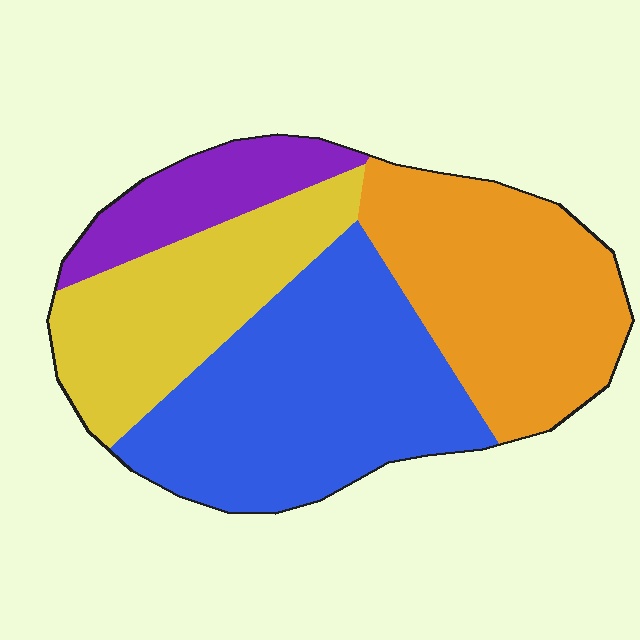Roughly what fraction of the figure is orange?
Orange takes up between a sixth and a third of the figure.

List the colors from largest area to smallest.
From largest to smallest: blue, orange, yellow, purple.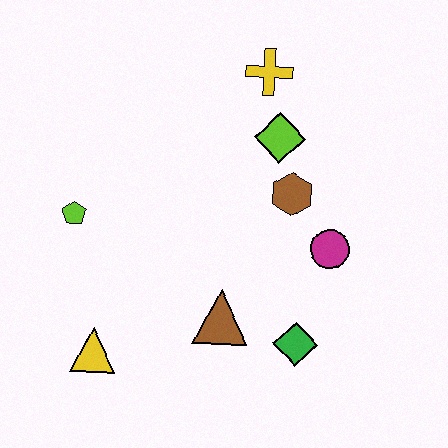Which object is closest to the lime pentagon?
The yellow triangle is closest to the lime pentagon.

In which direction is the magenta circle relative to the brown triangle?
The magenta circle is to the right of the brown triangle.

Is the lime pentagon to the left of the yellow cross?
Yes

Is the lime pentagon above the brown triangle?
Yes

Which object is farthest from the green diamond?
The yellow cross is farthest from the green diamond.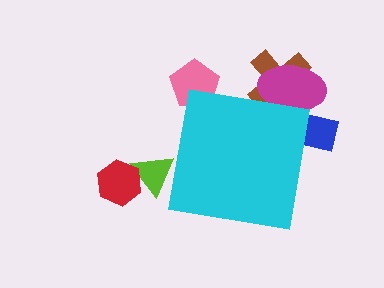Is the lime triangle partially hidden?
Yes, the lime triangle is partially hidden behind the cyan square.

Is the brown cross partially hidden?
Yes, the brown cross is partially hidden behind the cyan square.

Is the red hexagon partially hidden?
No, the red hexagon is fully visible.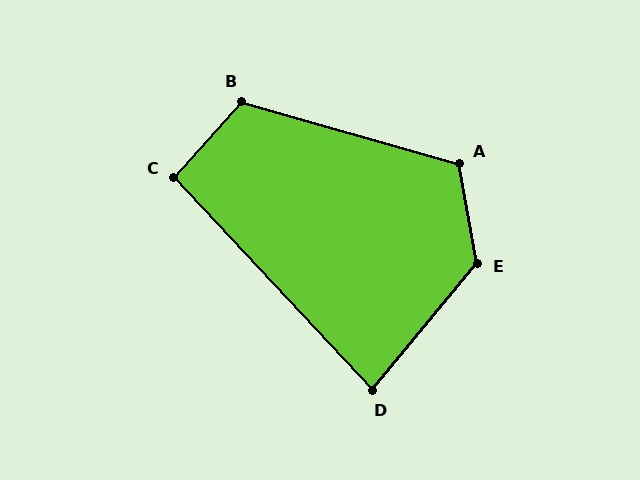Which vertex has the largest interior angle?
E, at approximately 130 degrees.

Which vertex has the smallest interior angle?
D, at approximately 83 degrees.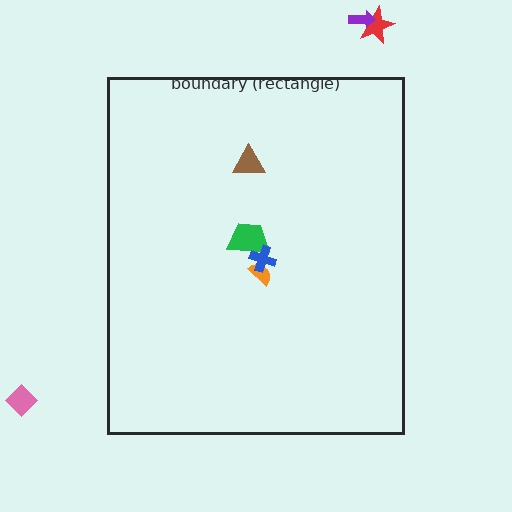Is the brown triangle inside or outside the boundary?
Inside.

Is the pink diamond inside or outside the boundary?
Outside.